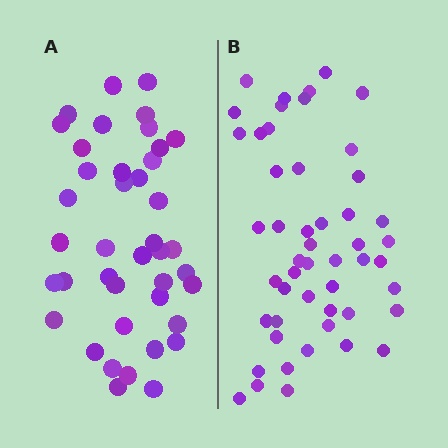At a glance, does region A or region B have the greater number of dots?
Region B (the right region) has more dots.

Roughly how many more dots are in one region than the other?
Region B has roughly 8 or so more dots than region A.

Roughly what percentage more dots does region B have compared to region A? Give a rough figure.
About 20% more.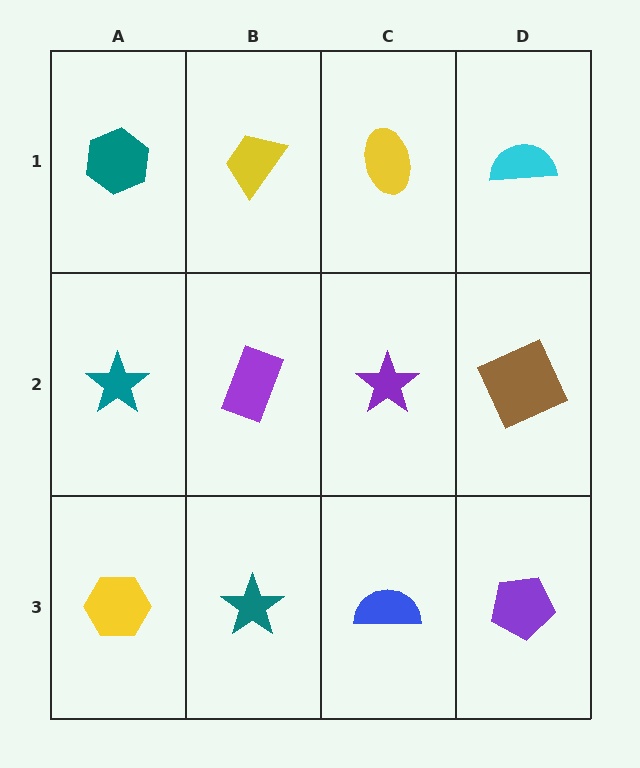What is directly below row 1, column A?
A teal star.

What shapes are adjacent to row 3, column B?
A purple rectangle (row 2, column B), a yellow hexagon (row 3, column A), a blue semicircle (row 3, column C).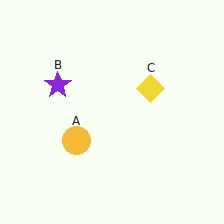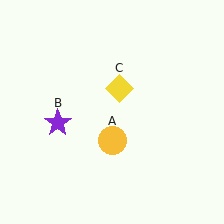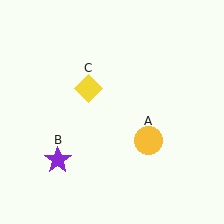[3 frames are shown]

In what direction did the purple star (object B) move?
The purple star (object B) moved down.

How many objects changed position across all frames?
3 objects changed position: yellow circle (object A), purple star (object B), yellow diamond (object C).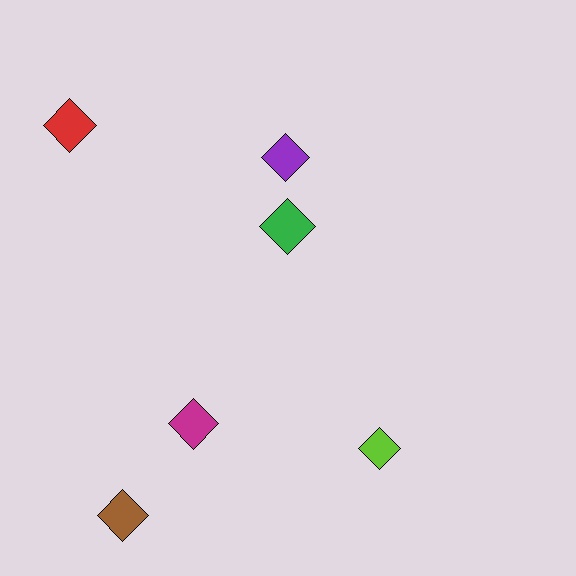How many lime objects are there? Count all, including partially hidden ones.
There is 1 lime object.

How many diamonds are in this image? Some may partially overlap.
There are 6 diamonds.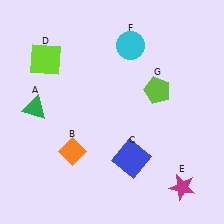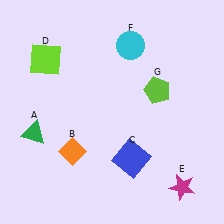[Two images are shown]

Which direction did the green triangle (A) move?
The green triangle (A) moved down.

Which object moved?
The green triangle (A) moved down.